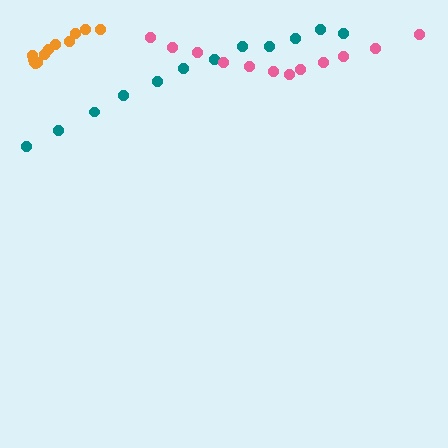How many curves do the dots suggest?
There are 3 distinct paths.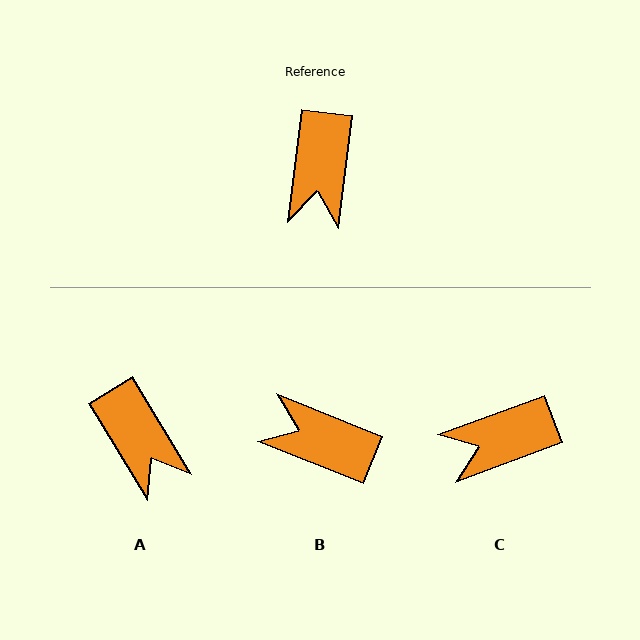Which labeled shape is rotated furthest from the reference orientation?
B, about 105 degrees away.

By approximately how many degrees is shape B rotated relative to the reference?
Approximately 105 degrees clockwise.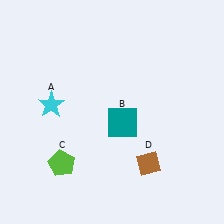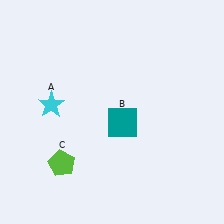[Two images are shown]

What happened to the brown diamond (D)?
The brown diamond (D) was removed in Image 2. It was in the bottom-right area of Image 1.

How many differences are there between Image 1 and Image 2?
There is 1 difference between the two images.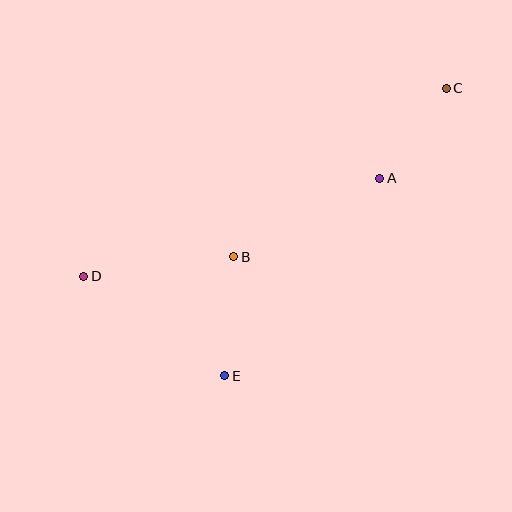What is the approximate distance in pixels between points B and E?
The distance between B and E is approximately 119 pixels.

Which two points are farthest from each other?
Points C and D are farthest from each other.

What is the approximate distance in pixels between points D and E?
The distance between D and E is approximately 172 pixels.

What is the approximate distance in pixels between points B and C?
The distance between B and C is approximately 271 pixels.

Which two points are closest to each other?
Points A and C are closest to each other.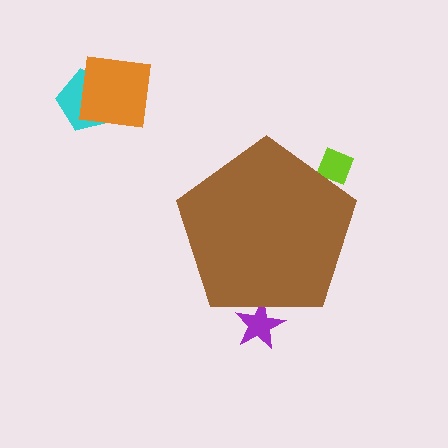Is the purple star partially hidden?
Yes, the purple star is partially hidden behind the brown pentagon.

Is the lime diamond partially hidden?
Yes, the lime diamond is partially hidden behind the brown pentagon.